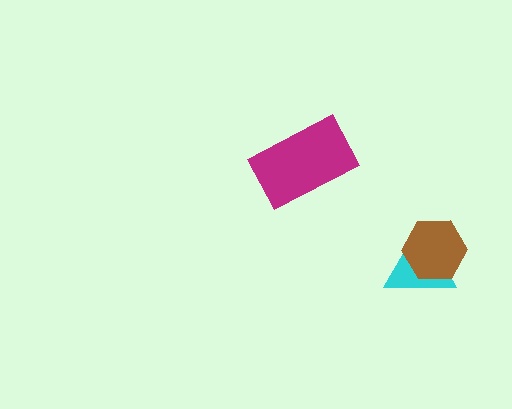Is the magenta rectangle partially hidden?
No, no other shape covers it.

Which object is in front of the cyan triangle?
The brown hexagon is in front of the cyan triangle.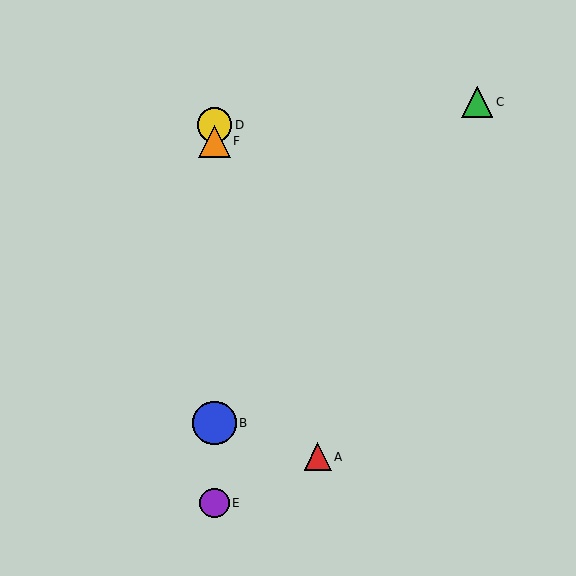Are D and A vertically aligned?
No, D is at x≈214 and A is at x≈318.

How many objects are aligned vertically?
4 objects (B, D, E, F) are aligned vertically.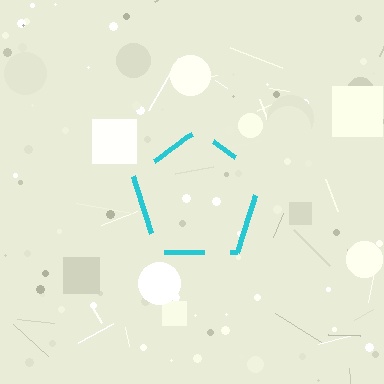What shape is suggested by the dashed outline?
The dashed outline suggests a pentagon.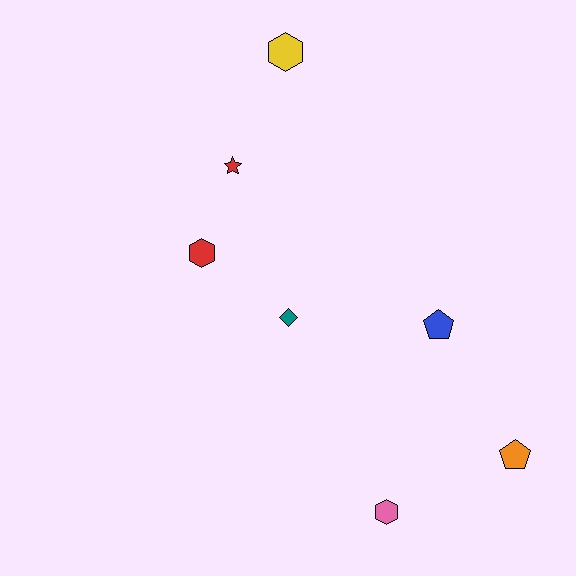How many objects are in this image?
There are 7 objects.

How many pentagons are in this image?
There are 2 pentagons.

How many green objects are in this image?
There are no green objects.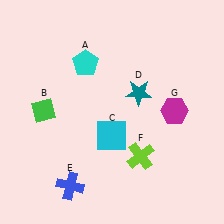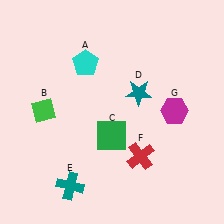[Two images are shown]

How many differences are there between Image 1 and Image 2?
There are 3 differences between the two images.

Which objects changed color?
C changed from cyan to green. E changed from blue to teal. F changed from lime to red.